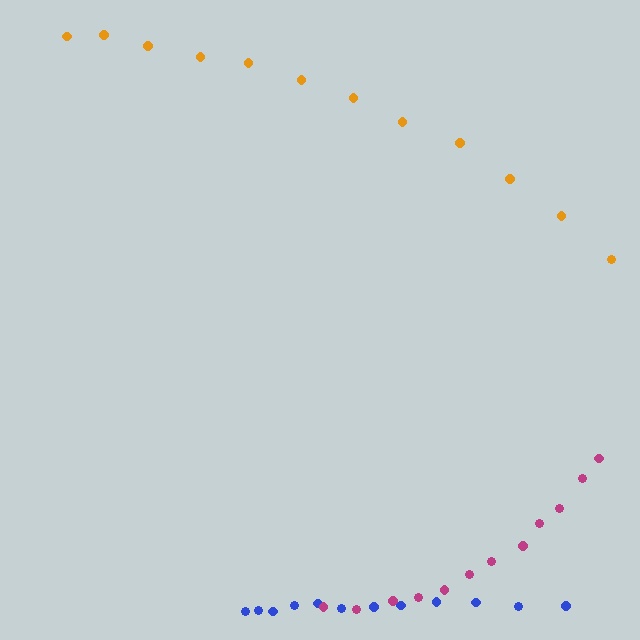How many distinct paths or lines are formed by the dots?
There are 3 distinct paths.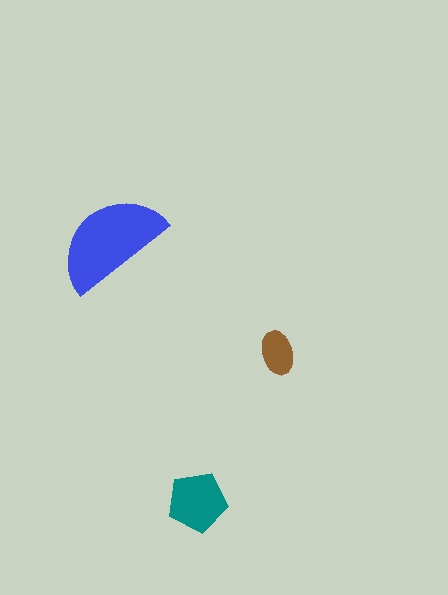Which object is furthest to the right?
The brown ellipse is rightmost.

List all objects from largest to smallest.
The blue semicircle, the teal pentagon, the brown ellipse.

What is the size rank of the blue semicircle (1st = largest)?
1st.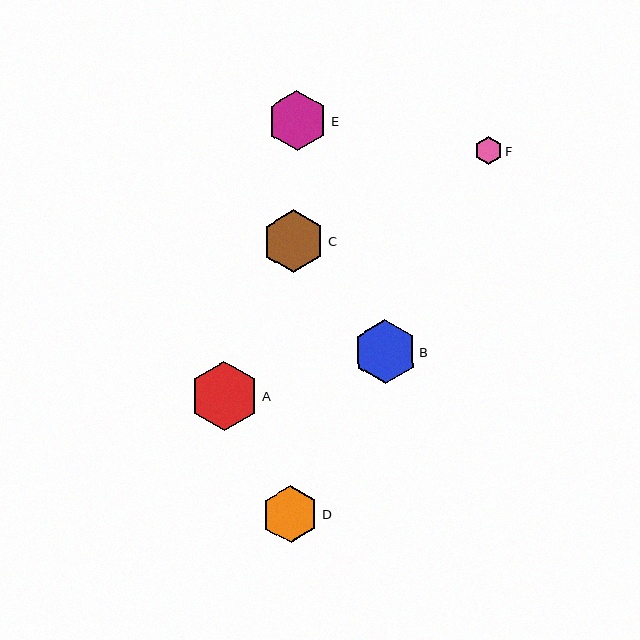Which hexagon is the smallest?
Hexagon F is the smallest with a size of approximately 28 pixels.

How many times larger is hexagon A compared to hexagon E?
Hexagon A is approximately 1.1 times the size of hexagon E.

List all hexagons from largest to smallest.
From largest to smallest: A, B, C, E, D, F.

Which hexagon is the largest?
Hexagon A is the largest with a size of approximately 69 pixels.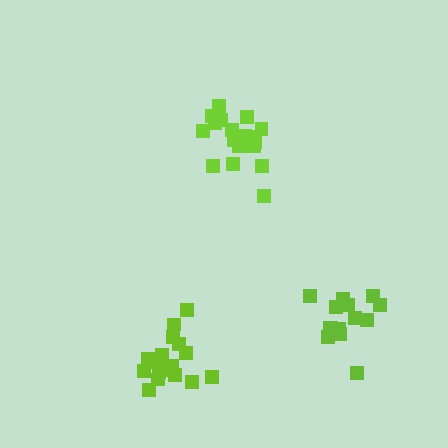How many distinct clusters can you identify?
There are 3 distinct clusters.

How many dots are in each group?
Group 1: 20 dots, Group 2: 14 dots, Group 3: 18 dots (52 total).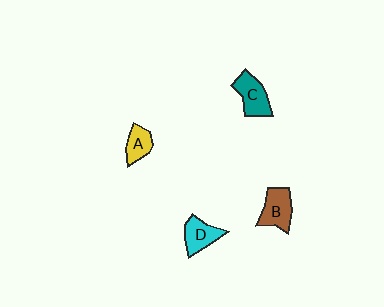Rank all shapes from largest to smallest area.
From largest to smallest: B (brown), C (teal), D (cyan), A (yellow).